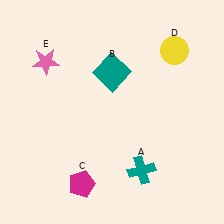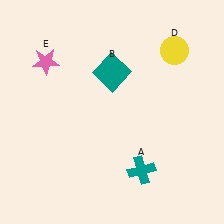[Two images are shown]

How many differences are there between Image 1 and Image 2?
There is 1 difference between the two images.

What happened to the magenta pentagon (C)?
The magenta pentagon (C) was removed in Image 2. It was in the bottom-left area of Image 1.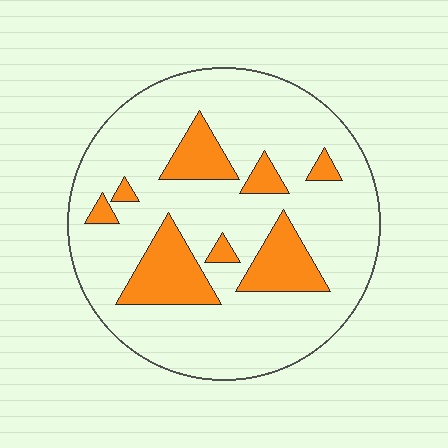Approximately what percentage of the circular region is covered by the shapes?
Approximately 20%.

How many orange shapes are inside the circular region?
8.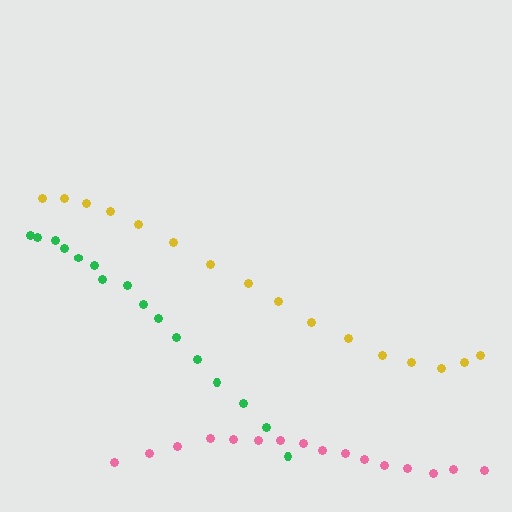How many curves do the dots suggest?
There are 3 distinct paths.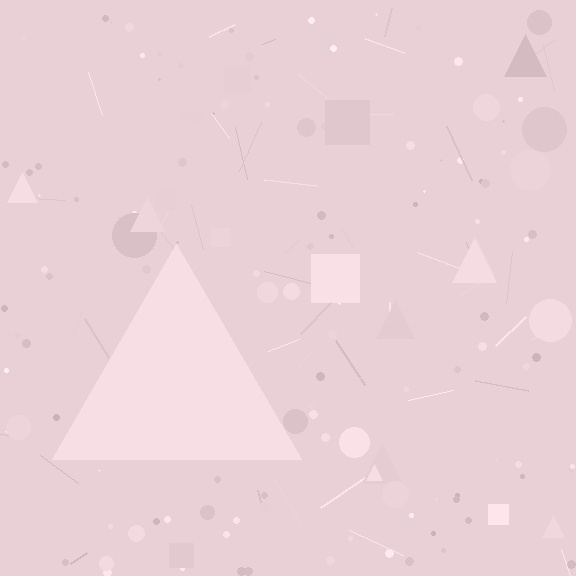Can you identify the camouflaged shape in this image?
The camouflaged shape is a triangle.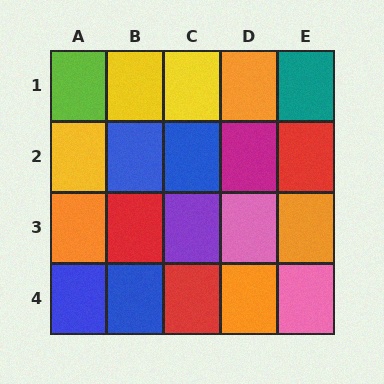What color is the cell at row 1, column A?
Lime.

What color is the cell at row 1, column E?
Teal.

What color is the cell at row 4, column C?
Red.